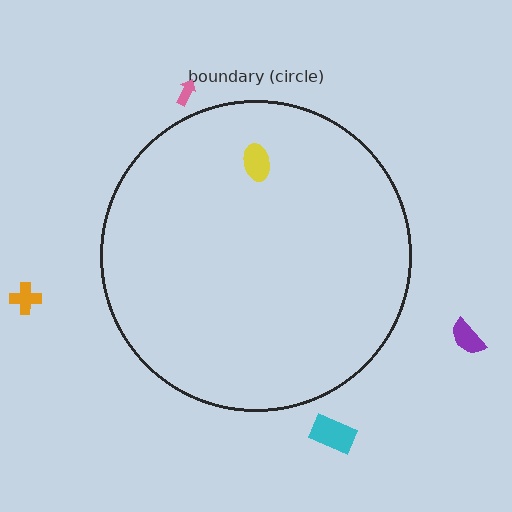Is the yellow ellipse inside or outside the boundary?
Inside.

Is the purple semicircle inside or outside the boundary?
Outside.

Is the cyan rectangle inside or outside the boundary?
Outside.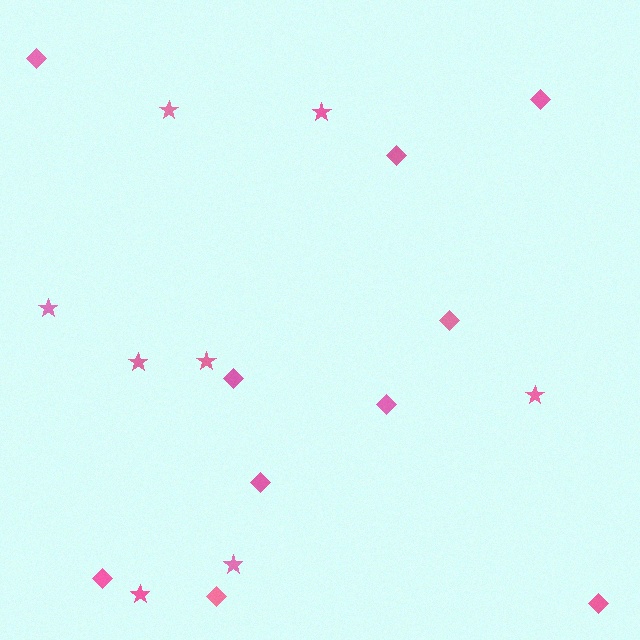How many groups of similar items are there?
There are 2 groups: one group of diamonds (10) and one group of stars (8).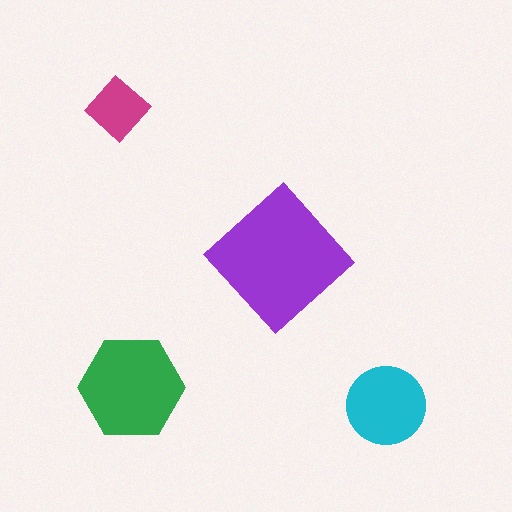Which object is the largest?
The purple diamond.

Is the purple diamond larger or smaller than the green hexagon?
Larger.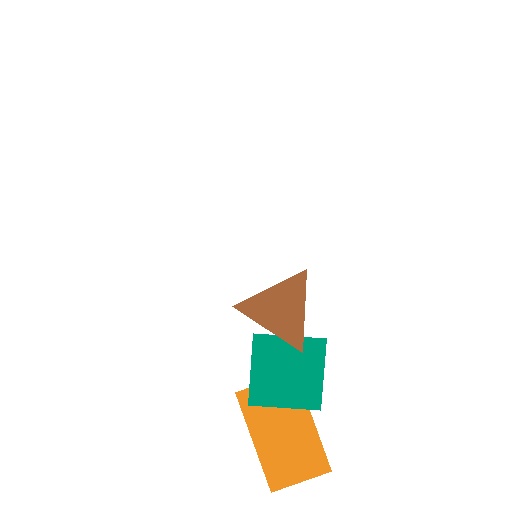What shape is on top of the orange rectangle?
The teal square is on top of the orange rectangle.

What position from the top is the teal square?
The teal square is 2nd from the top.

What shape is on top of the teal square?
The brown triangle is on top of the teal square.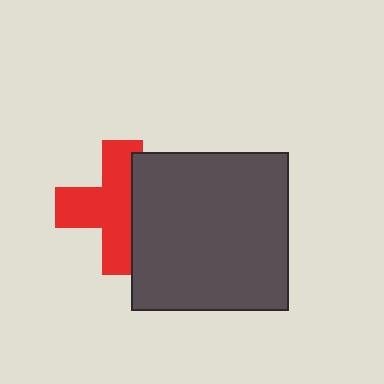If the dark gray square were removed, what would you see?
You would see the complete red cross.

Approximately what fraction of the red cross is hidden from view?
Roughly 35% of the red cross is hidden behind the dark gray square.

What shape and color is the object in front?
The object in front is a dark gray square.